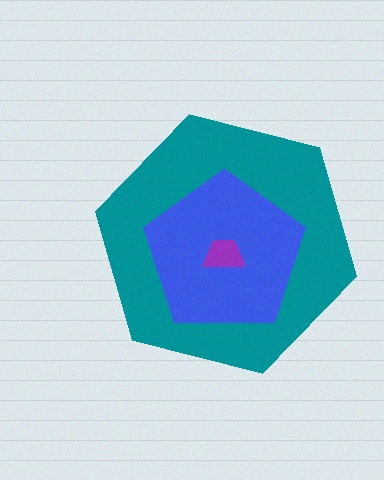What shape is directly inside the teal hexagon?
The blue pentagon.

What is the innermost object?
The purple trapezoid.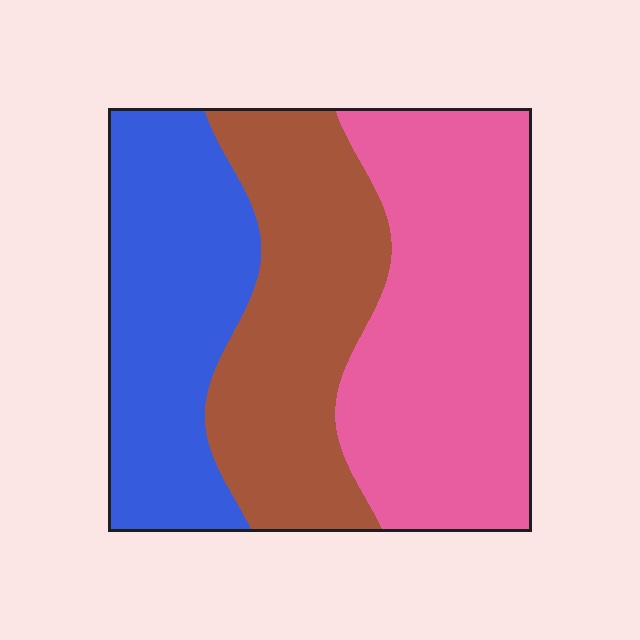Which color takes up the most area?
Pink, at roughly 40%.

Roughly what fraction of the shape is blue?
Blue covers around 30% of the shape.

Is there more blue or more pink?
Pink.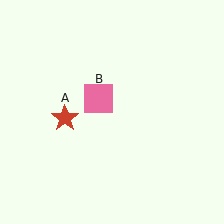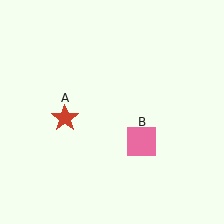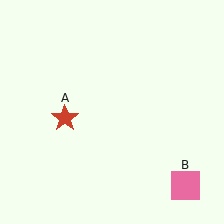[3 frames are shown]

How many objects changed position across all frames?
1 object changed position: pink square (object B).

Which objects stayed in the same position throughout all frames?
Red star (object A) remained stationary.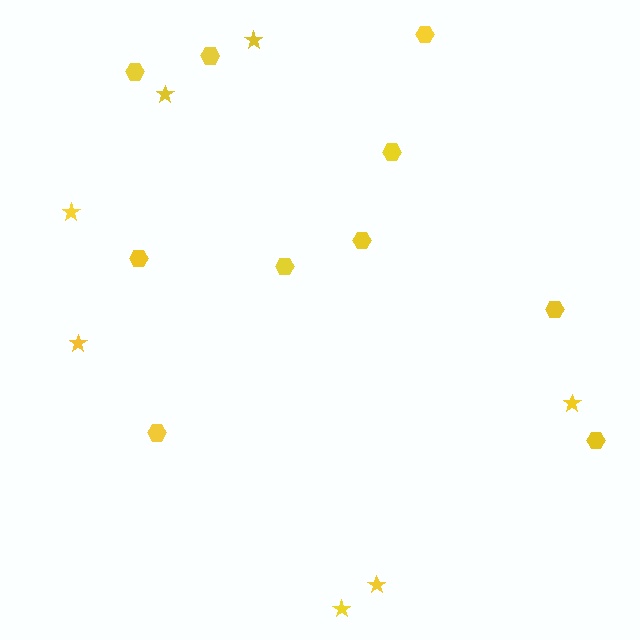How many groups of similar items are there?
There are 2 groups: one group of hexagons (10) and one group of stars (7).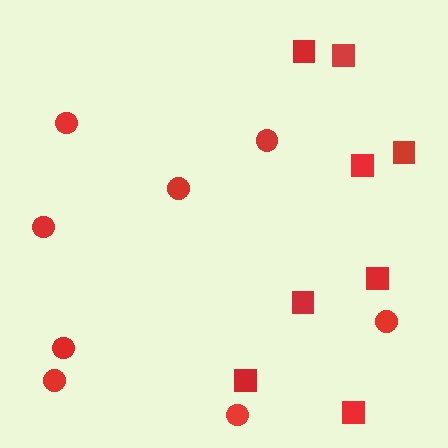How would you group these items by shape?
There are 2 groups: one group of squares (8) and one group of circles (8).